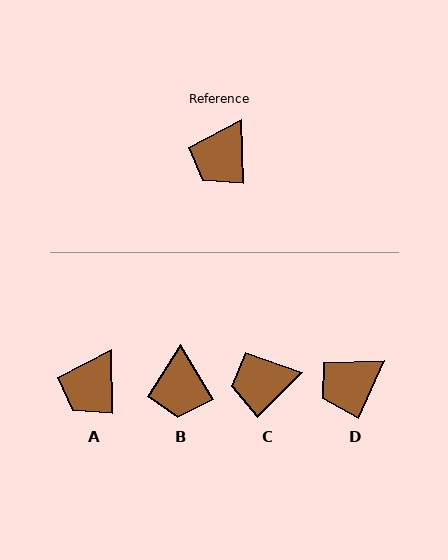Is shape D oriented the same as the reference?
No, it is off by about 26 degrees.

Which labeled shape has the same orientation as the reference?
A.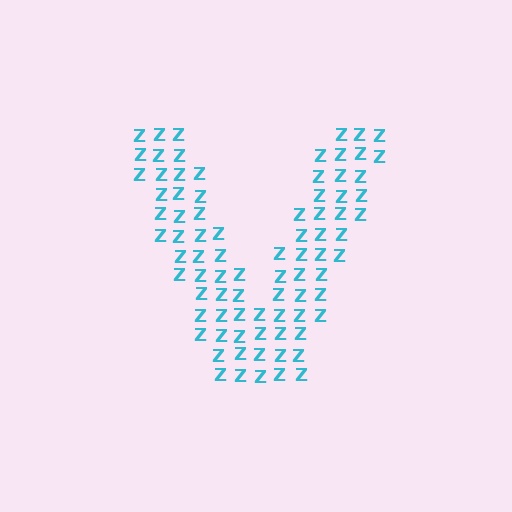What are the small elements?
The small elements are letter Z's.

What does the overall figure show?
The overall figure shows the letter V.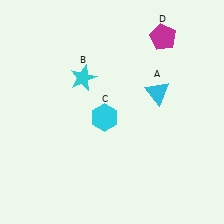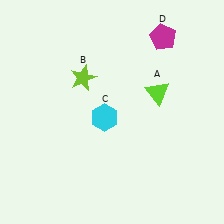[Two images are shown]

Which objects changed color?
A changed from cyan to lime. B changed from cyan to lime.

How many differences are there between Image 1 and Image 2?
There are 2 differences between the two images.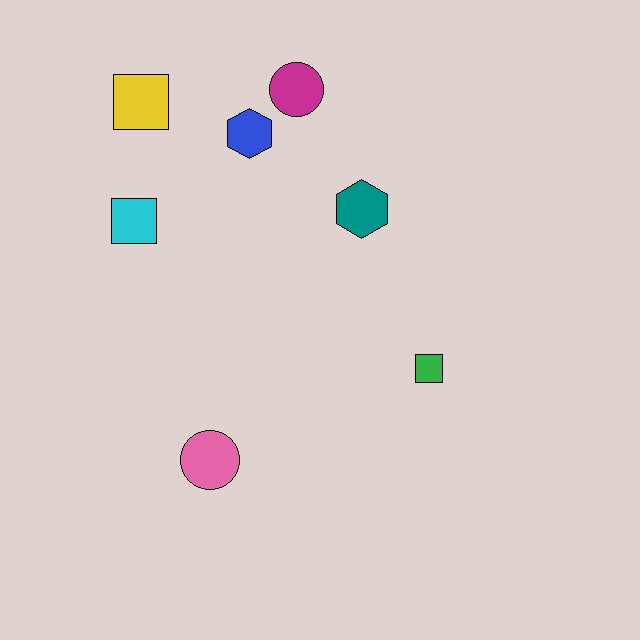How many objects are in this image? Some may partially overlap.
There are 7 objects.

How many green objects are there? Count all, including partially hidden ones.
There is 1 green object.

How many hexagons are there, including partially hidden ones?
There are 2 hexagons.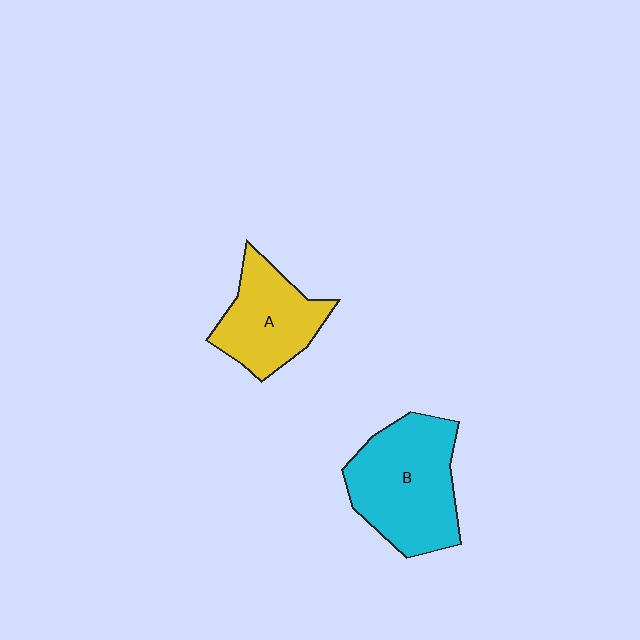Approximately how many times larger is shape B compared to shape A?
Approximately 1.4 times.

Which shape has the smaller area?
Shape A (yellow).